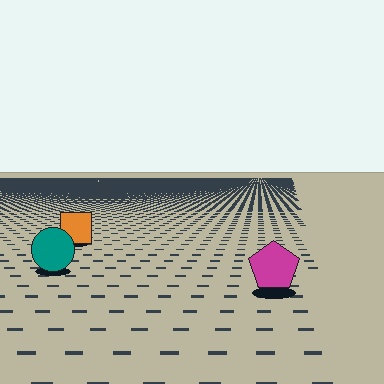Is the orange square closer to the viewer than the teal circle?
No. The teal circle is closer — you can tell from the texture gradient: the ground texture is coarser near it.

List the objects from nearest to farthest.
From nearest to farthest: the magenta pentagon, the teal circle, the orange square.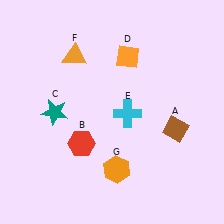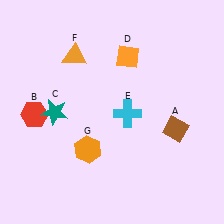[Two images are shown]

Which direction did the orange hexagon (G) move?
The orange hexagon (G) moved left.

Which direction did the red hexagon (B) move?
The red hexagon (B) moved left.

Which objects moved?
The objects that moved are: the red hexagon (B), the orange hexagon (G).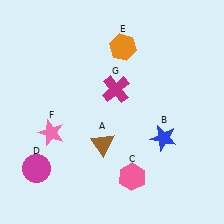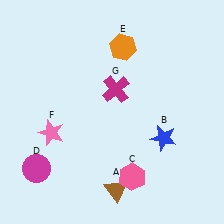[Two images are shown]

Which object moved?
The brown triangle (A) moved down.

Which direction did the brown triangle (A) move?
The brown triangle (A) moved down.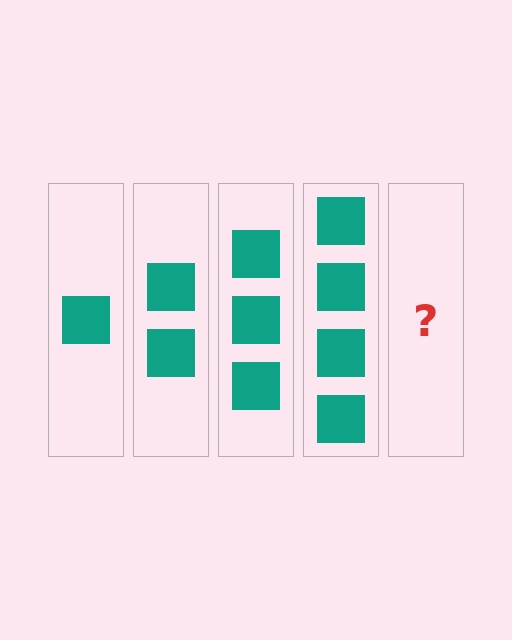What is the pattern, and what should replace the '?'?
The pattern is that each step adds one more square. The '?' should be 5 squares.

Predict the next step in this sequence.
The next step is 5 squares.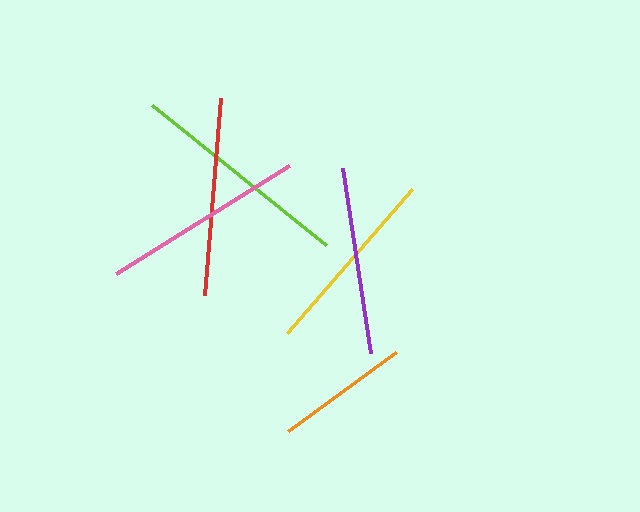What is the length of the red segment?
The red segment is approximately 198 pixels long.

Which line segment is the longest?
The lime line is the longest at approximately 224 pixels.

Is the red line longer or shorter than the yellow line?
The red line is longer than the yellow line.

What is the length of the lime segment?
The lime segment is approximately 224 pixels long.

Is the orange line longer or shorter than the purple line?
The purple line is longer than the orange line.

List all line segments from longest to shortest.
From longest to shortest: lime, pink, red, yellow, purple, orange.